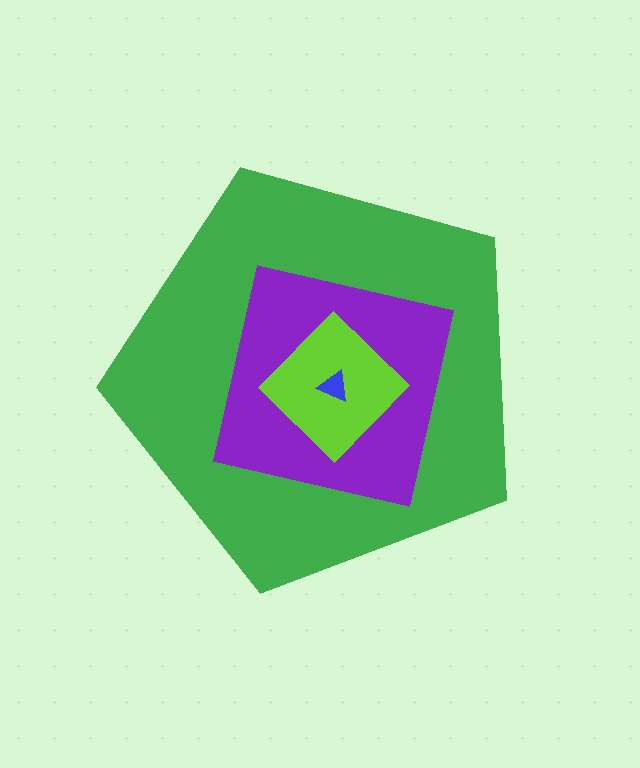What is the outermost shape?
The green pentagon.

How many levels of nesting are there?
4.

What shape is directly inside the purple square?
The lime diamond.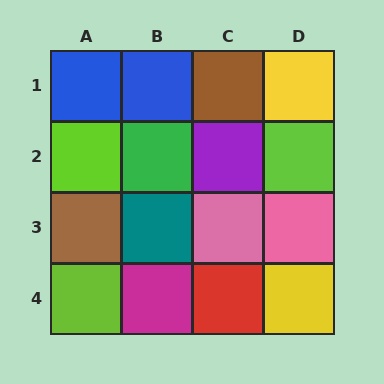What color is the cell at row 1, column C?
Brown.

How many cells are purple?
1 cell is purple.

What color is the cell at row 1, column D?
Yellow.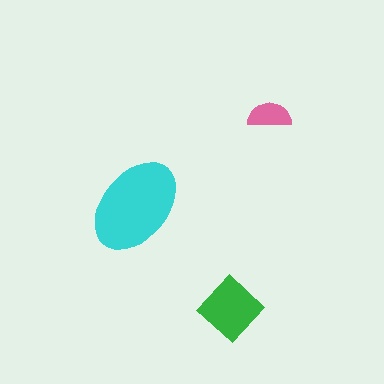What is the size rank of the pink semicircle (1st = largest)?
3rd.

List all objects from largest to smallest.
The cyan ellipse, the green diamond, the pink semicircle.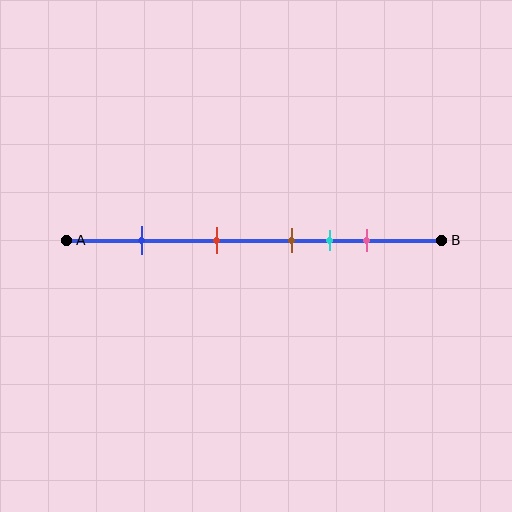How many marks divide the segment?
There are 5 marks dividing the segment.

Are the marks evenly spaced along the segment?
No, the marks are not evenly spaced.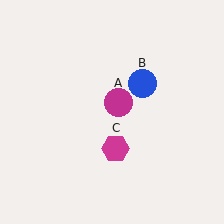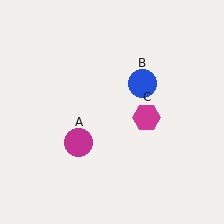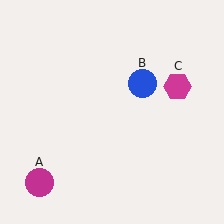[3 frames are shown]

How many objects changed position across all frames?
2 objects changed position: magenta circle (object A), magenta hexagon (object C).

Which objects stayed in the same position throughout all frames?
Blue circle (object B) remained stationary.